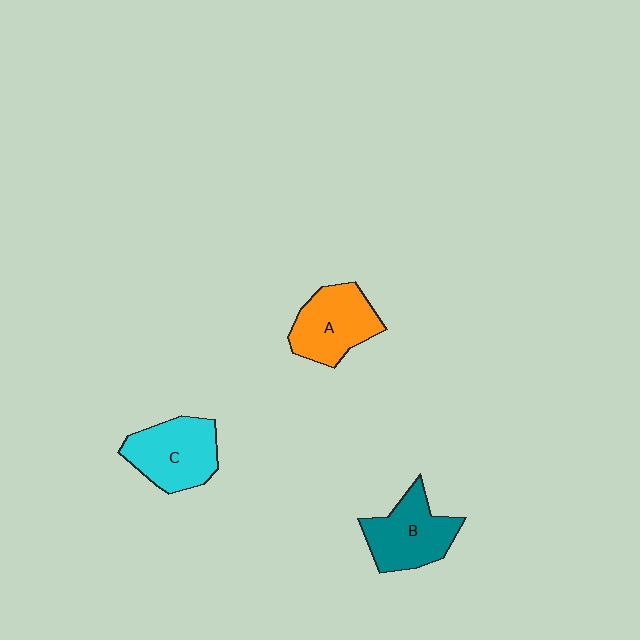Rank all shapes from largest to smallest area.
From largest to smallest: C (cyan), B (teal), A (orange).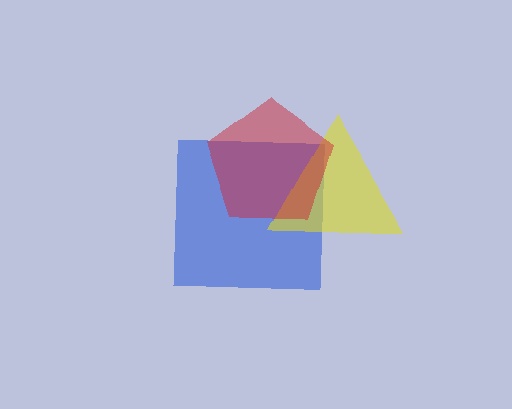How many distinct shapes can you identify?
There are 3 distinct shapes: a blue square, a yellow triangle, a red pentagon.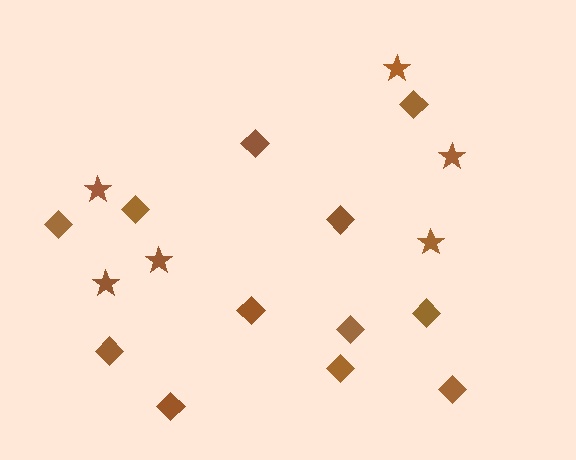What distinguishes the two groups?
There are 2 groups: one group of diamonds (12) and one group of stars (6).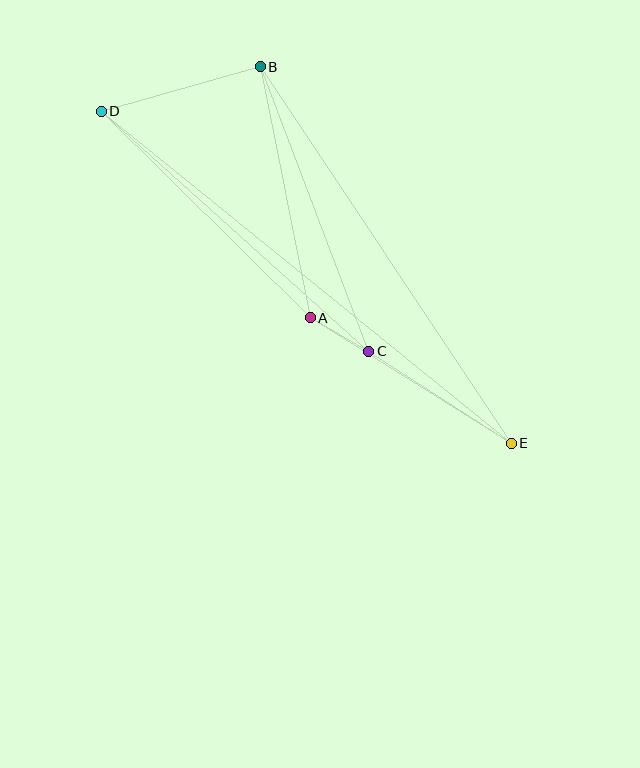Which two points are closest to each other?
Points A and C are closest to each other.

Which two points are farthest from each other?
Points D and E are farthest from each other.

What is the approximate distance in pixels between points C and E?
The distance between C and E is approximately 169 pixels.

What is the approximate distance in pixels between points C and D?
The distance between C and D is approximately 359 pixels.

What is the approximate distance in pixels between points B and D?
The distance between B and D is approximately 165 pixels.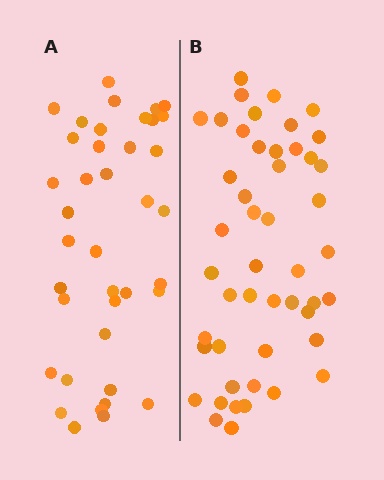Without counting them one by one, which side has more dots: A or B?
Region B (the right region) has more dots.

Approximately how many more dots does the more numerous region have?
Region B has roughly 8 or so more dots than region A.